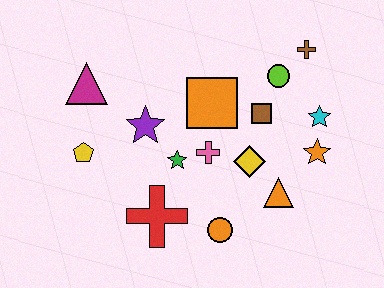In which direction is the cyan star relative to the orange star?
The cyan star is above the orange star.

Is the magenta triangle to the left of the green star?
Yes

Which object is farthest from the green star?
The brown cross is farthest from the green star.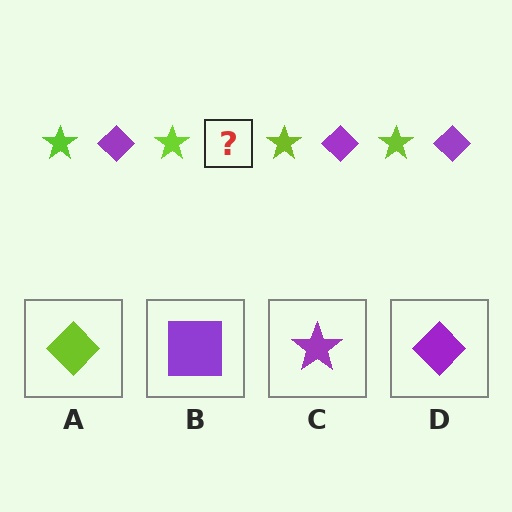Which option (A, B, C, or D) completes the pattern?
D.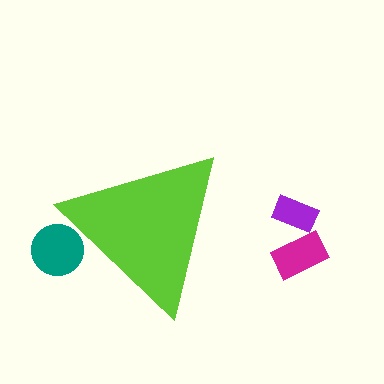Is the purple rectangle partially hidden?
No, the purple rectangle is fully visible.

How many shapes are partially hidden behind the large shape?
1 shape is partially hidden.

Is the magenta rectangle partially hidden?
No, the magenta rectangle is fully visible.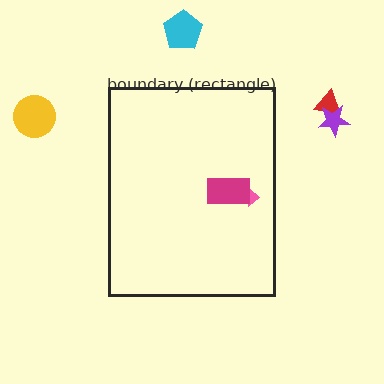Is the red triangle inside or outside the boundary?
Outside.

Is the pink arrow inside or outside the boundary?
Inside.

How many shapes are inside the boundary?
2 inside, 4 outside.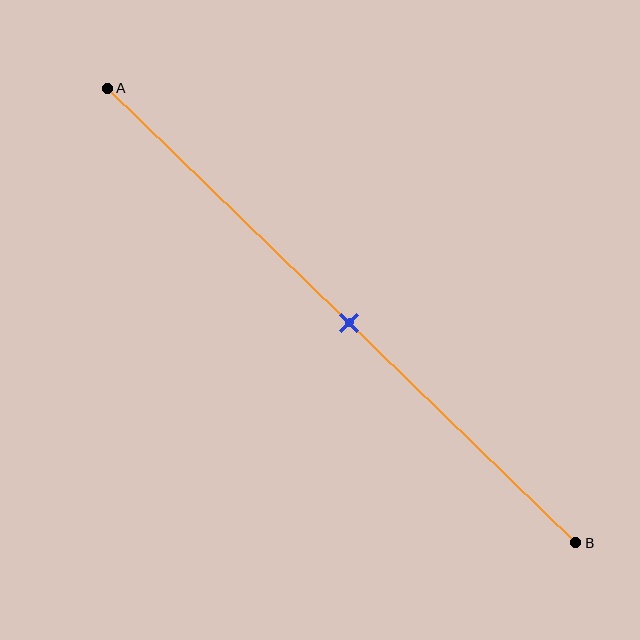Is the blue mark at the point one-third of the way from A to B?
No, the mark is at about 50% from A, not at the 33% one-third point.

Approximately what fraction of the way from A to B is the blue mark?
The blue mark is approximately 50% of the way from A to B.